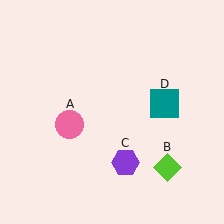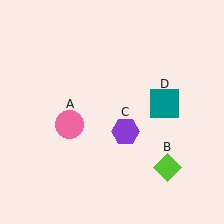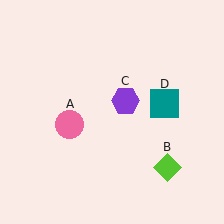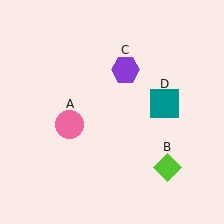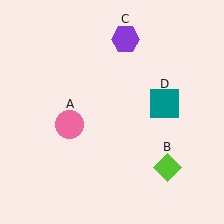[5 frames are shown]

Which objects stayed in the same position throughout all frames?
Pink circle (object A) and lime diamond (object B) and teal square (object D) remained stationary.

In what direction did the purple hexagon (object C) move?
The purple hexagon (object C) moved up.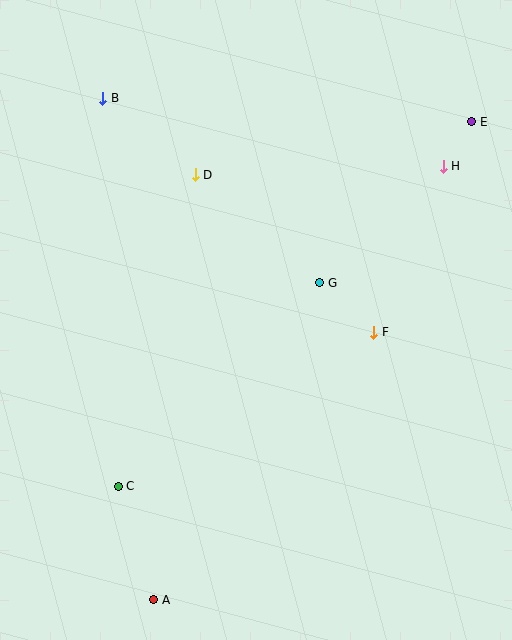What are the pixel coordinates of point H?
Point H is at (443, 166).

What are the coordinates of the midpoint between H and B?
The midpoint between H and B is at (273, 132).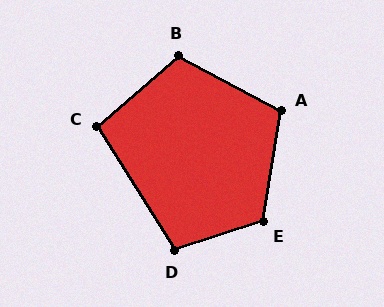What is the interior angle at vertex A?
Approximately 109 degrees (obtuse).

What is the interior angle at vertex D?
Approximately 104 degrees (obtuse).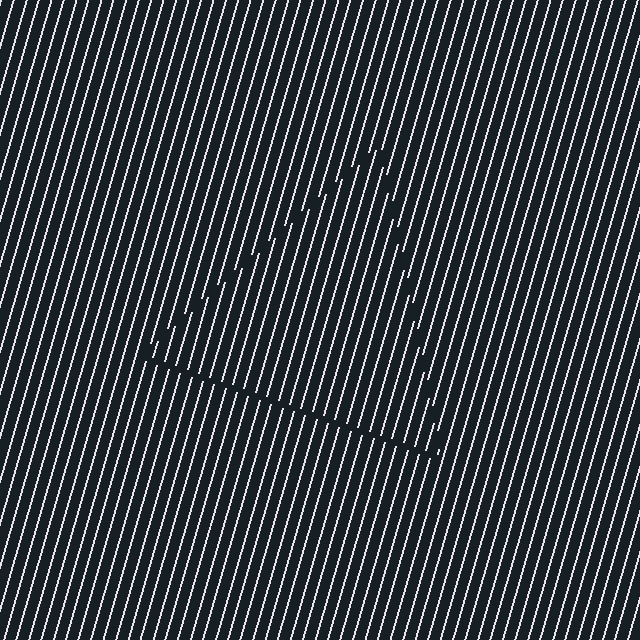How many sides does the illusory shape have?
3 sides — the line-ends trace a triangle.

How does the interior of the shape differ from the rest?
The interior of the shape contains the same grating, shifted by half a period — the contour is defined by the phase discontinuity where line-ends from the inner and outer gratings abut.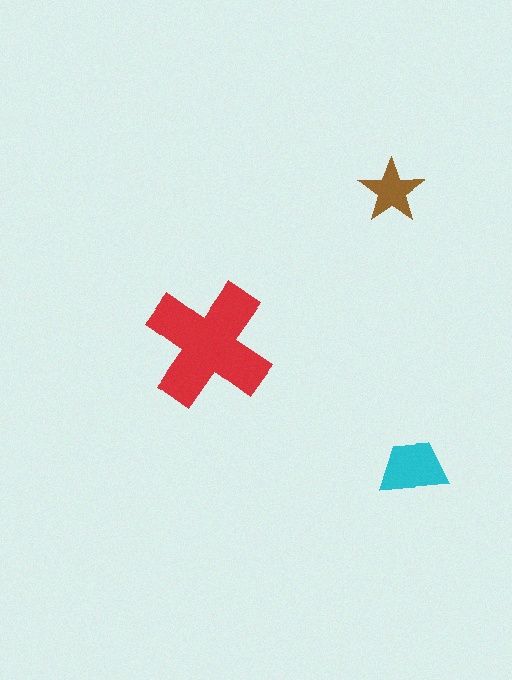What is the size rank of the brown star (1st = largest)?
3rd.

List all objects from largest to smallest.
The red cross, the cyan trapezoid, the brown star.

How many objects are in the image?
There are 3 objects in the image.